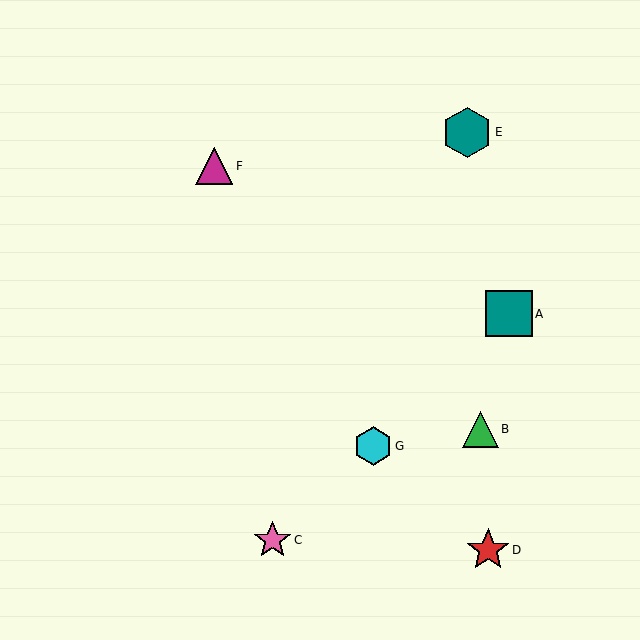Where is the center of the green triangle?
The center of the green triangle is at (481, 429).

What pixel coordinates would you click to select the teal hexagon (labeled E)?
Click at (467, 132) to select the teal hexagon E.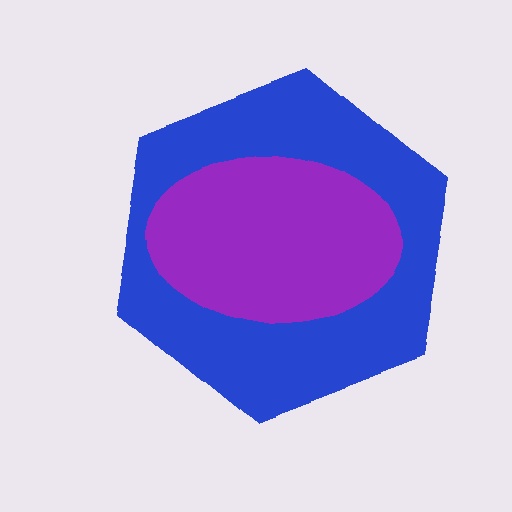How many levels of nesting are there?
2.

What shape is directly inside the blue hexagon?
The purple ellipse.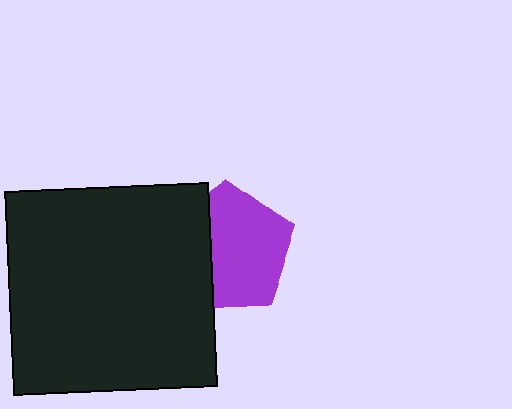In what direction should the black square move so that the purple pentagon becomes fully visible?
The black square should move left. That is the shortest direction to clear the overlap and leave the purple pentagon fully visible.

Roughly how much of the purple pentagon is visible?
Most of it is visible (roughly 67%).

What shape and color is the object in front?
The object in front is a black square.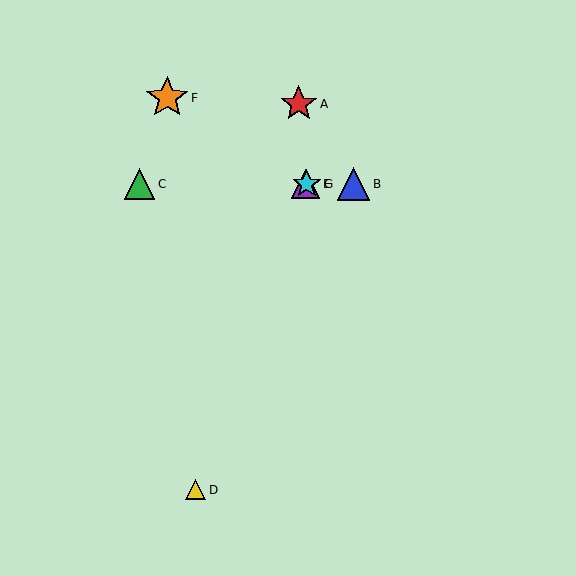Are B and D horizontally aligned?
No, B is at y≈184 and D is at y≈490.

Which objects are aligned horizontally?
Objects B, C, E, G are aligned horizontally.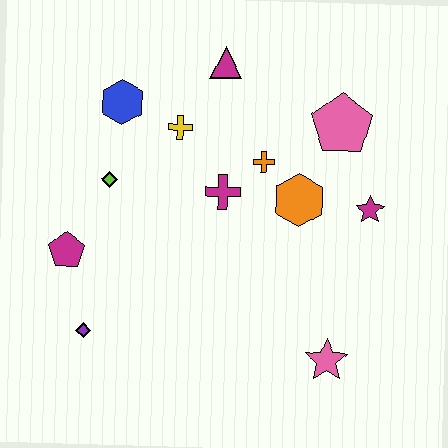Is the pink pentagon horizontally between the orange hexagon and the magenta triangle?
No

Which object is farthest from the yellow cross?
The pink star is farthest from the yellow cross.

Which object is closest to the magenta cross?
The orange cross is closest to the magenta cross.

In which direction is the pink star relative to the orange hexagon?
The pink star is below the orange hexagon.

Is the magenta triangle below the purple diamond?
No